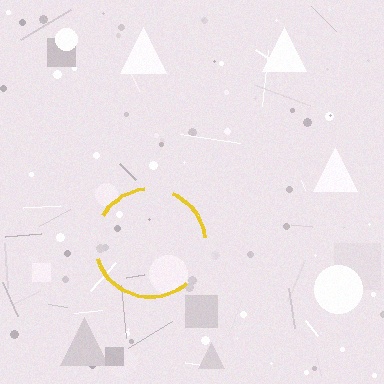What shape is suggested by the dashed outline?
The dashed outline suggests a circle.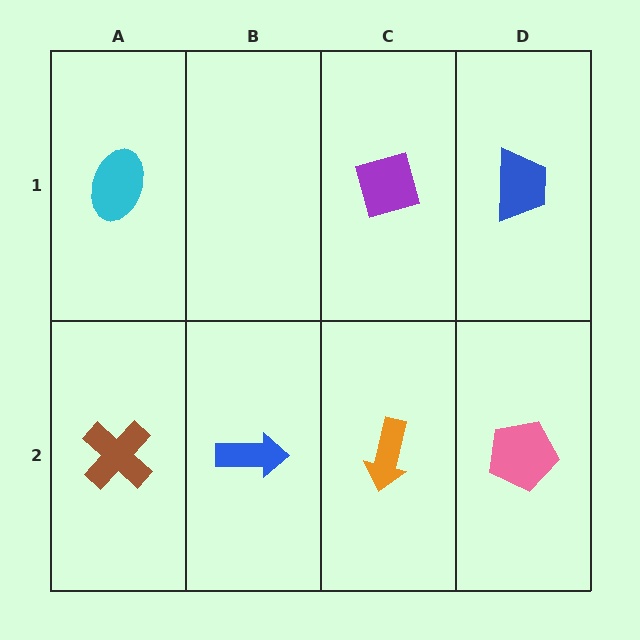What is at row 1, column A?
A cyan ellipse.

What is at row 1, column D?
A blue trapezoid.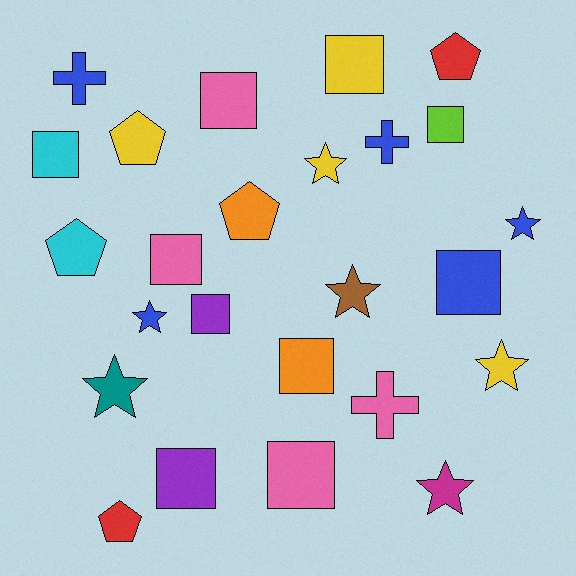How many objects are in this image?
There are 25 objects.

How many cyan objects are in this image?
There are 2 cyan objects.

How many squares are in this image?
There are 10 squares.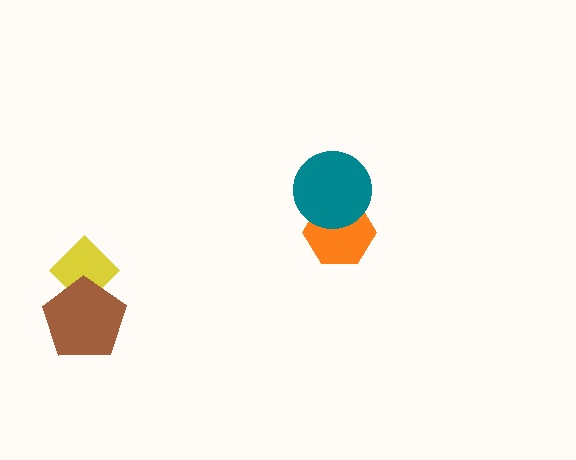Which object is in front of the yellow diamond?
The brown pentagon is in front of the yellow diamond.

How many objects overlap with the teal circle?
1 object overlaps with the teal circle.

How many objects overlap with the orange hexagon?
1 object overlaps with the orange hexagon.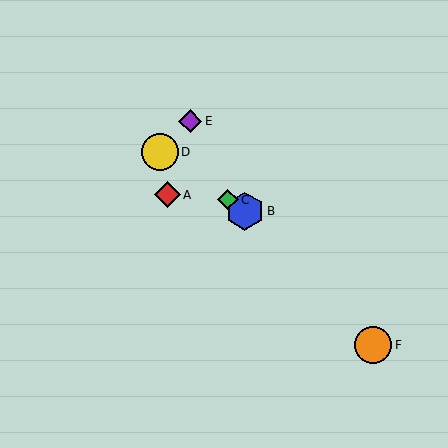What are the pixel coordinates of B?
Object B is at (245, 211).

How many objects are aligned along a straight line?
3 objects (B, C, D) are aligned along a straight line.